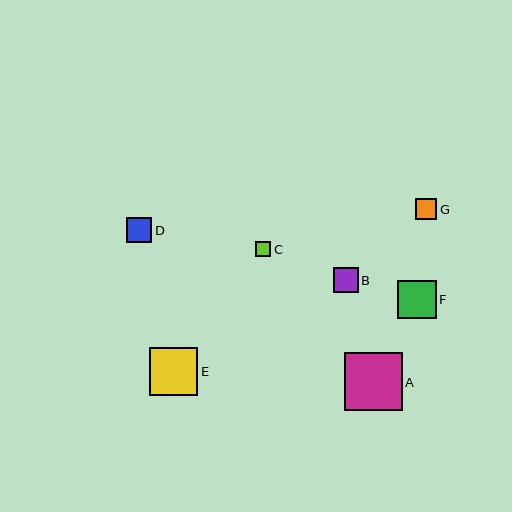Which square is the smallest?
Square C is the smallest with a size of approximately 15 pixels.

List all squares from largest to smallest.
From largest to smallest: A, E, F, D, B, G, C.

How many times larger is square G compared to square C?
Square G is approximately 1.4 times the size of square C.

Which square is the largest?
Square A is the largest with a size of approximately 58 pixels.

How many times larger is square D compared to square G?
Square D is approximately 1.2 times the size of square G.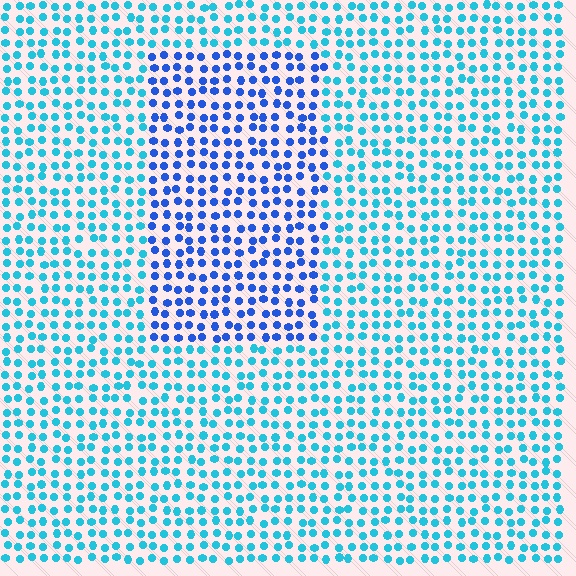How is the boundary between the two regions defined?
The boundary is defined purely by a slight shift in hue (about 35 degrees). Spacing, size, and orientation are identical on both sides.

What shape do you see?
I see a rectangle.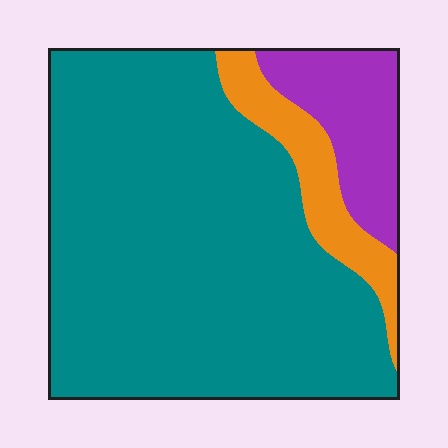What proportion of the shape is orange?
Orange covers around 10% of the shape.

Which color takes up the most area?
Teal, at roughly 75%.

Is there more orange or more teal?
Teal.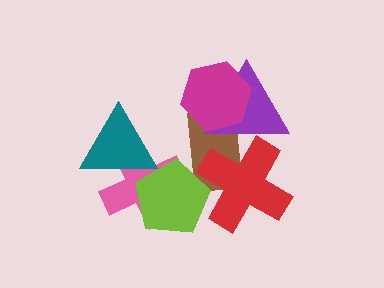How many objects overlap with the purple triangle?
3 objects overlap with the purple triangle.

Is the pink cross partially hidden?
Yes, it is partially covered by another shape.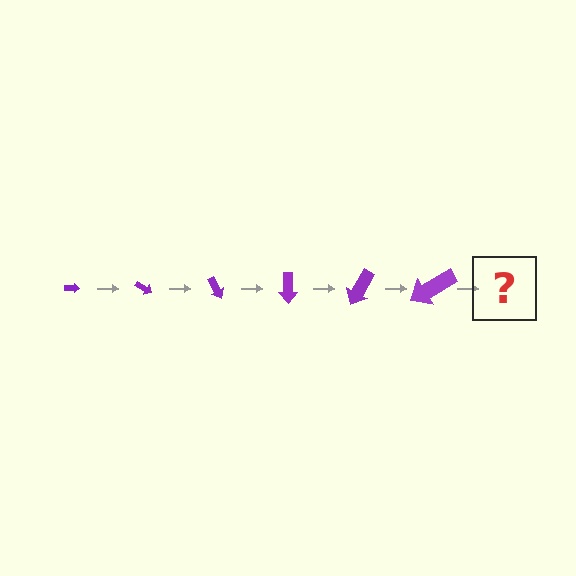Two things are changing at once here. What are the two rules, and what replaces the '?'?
The two rules are that the arrow grows larger each step and it rotates 30 degrees each step. The '?' should be an arrow, larger than the previous one and rotated 180 degrees from the start.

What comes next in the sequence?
The next element should be an arrow, larger than the previous one and rotated 180 degrees from the start.